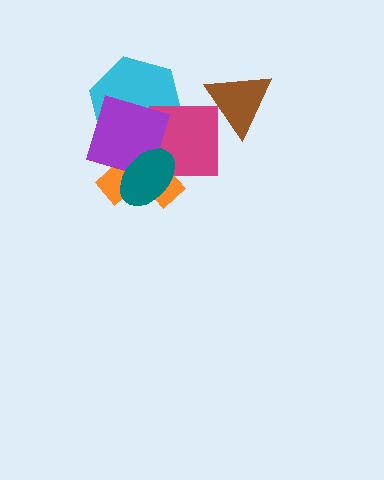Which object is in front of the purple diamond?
The teal ellipse is in front of the purple diamond.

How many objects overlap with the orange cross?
4 objects overlap with the orange cross.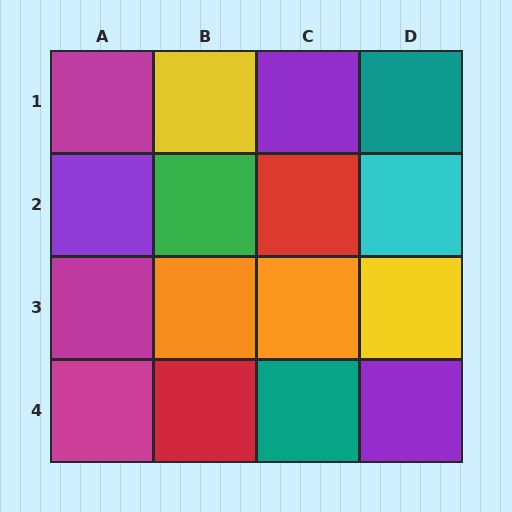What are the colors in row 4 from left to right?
Magenta, red, teal, purple.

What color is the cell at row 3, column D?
Yellow.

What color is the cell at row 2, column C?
Red.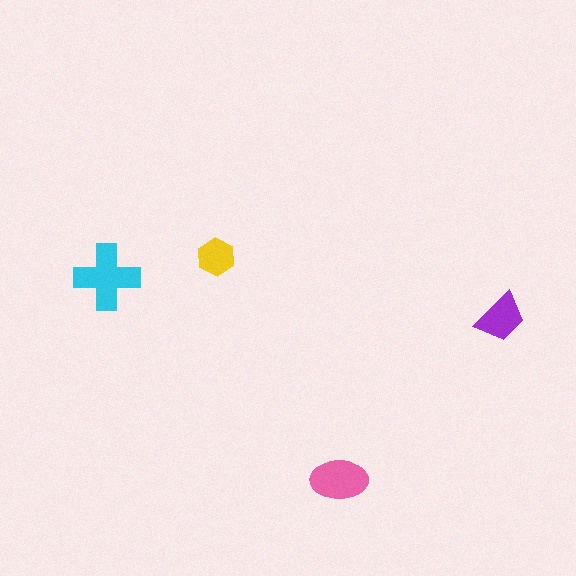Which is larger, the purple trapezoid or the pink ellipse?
The pink ellipse.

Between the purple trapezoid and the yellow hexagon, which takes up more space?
The purple trapezoid.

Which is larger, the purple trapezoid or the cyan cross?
The cyan cross.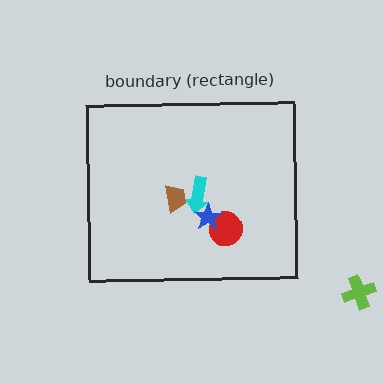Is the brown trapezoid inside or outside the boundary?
Inside.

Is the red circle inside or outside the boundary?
Inside.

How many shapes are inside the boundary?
4 inside, 1 outside.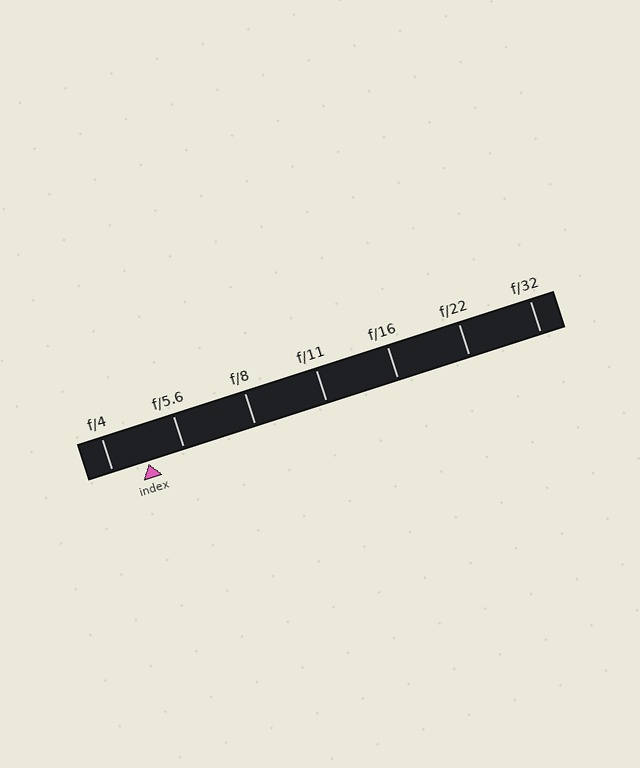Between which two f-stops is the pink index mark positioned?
The index mark is between f/4 and f/5.6.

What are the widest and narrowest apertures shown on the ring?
The widest aperture shown is f/4 and the narrowest is f/32.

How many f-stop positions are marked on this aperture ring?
There are 7 f-stop positions marked.